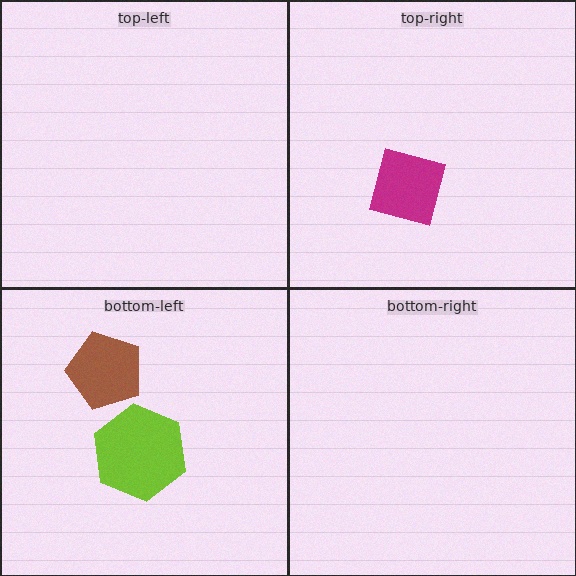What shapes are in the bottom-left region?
The lime hexagon, the brown pentagon.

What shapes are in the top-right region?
The magenta square.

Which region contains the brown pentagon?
The bottom-left region.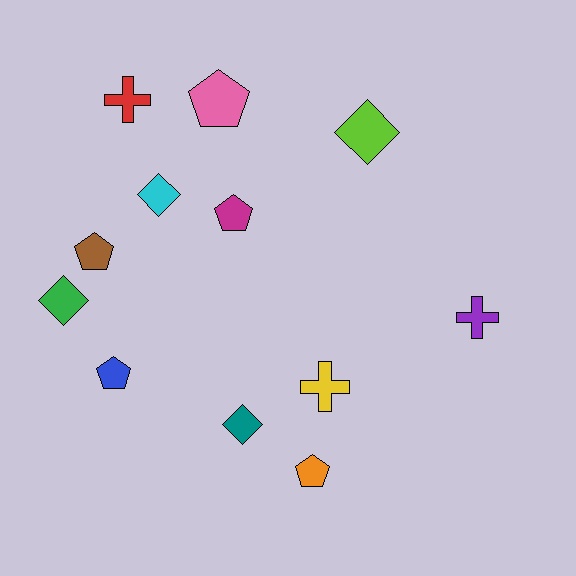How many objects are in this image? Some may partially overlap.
There are 12 objects.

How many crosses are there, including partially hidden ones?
There are 3 crosses.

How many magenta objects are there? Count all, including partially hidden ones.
There is 1 magenta object.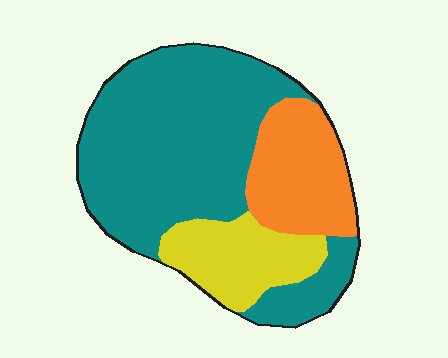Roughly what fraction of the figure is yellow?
Yellow covers roughly 20% of the figure.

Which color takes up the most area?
Teal, at roughly 60%.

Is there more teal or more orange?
Teal.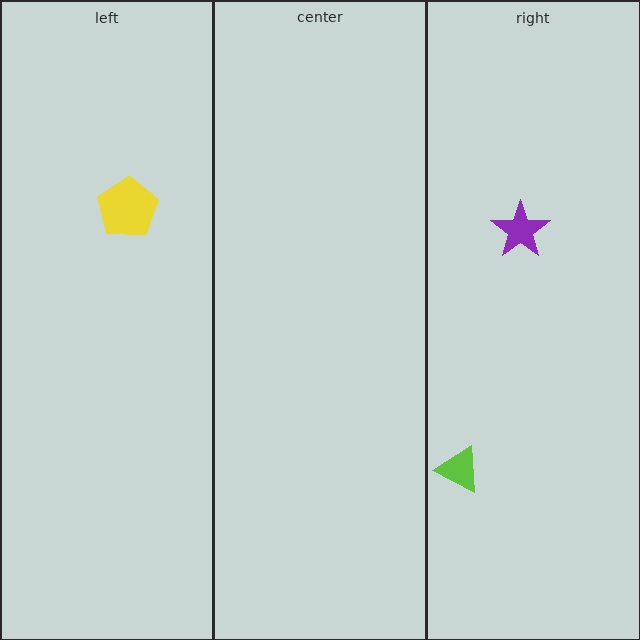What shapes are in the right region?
The lime triangle, the purple star.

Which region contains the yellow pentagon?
The left region.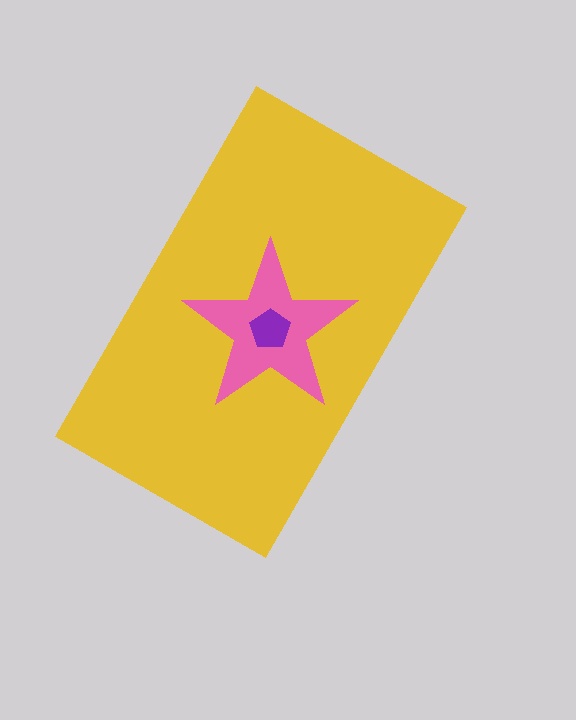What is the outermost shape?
The yellow rectangle.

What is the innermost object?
The purple pentagon.